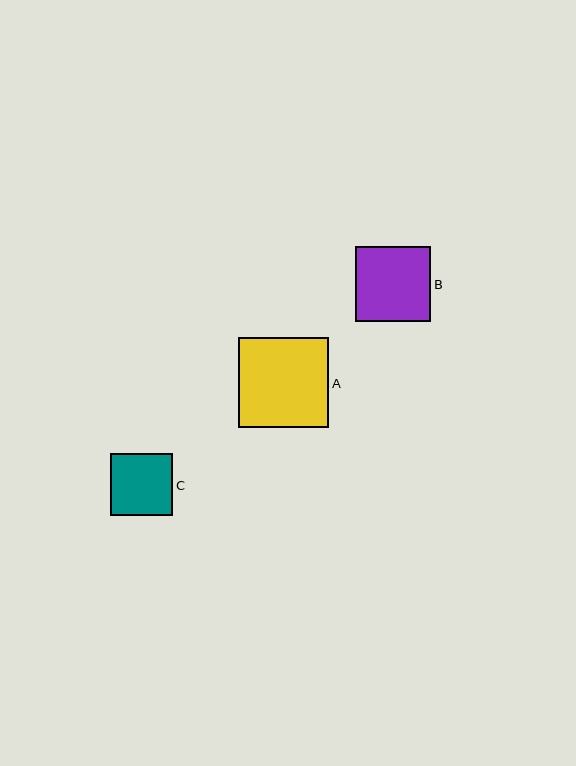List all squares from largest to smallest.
From largest to smallest: A, B, C.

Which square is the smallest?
Square C is the smallest with a size of approximately 63 pixels.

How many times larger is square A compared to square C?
Square A is approximately 1.4 times the size of square C.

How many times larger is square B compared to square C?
Square B is approximately 1.2 times the size of square C.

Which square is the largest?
Square A is the largest with a size of approximately 90 pixels.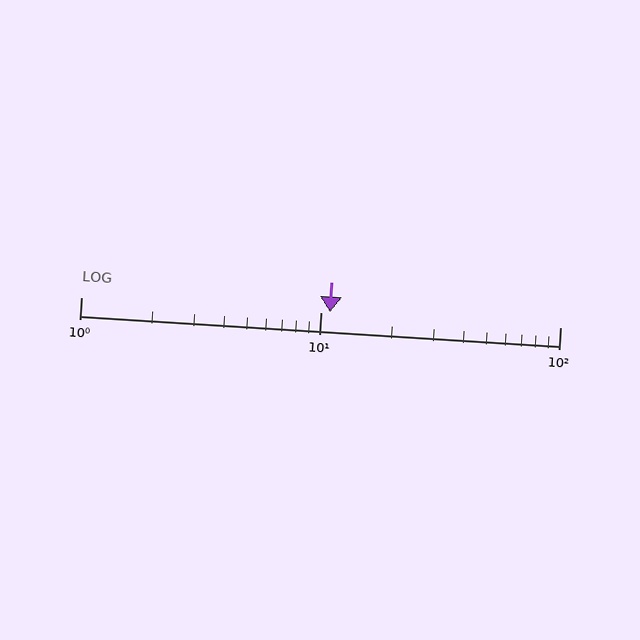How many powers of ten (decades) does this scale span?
The scale spans 2 decades, from 1 to 100.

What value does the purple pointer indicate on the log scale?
The pointer indicates approximately 11.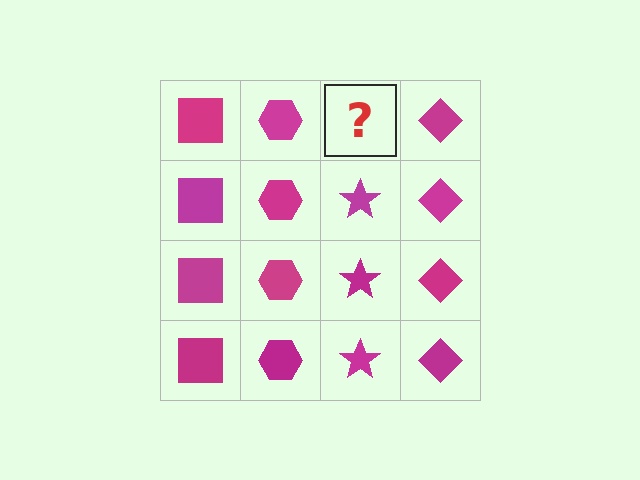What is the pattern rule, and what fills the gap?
The rule is that each column has a consistent shape. The gap should be filled with a magenta star.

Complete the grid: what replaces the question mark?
The question mark should be replaced with a magenta star.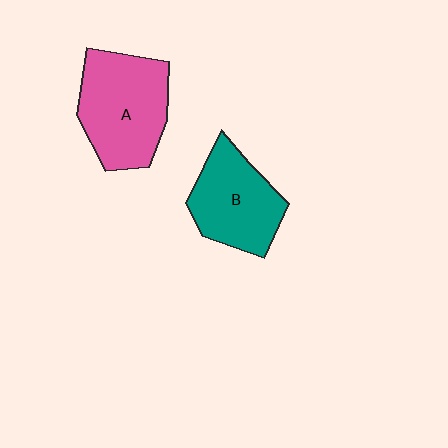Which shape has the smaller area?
Shape B (teal).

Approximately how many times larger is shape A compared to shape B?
Approximately 1.2 times.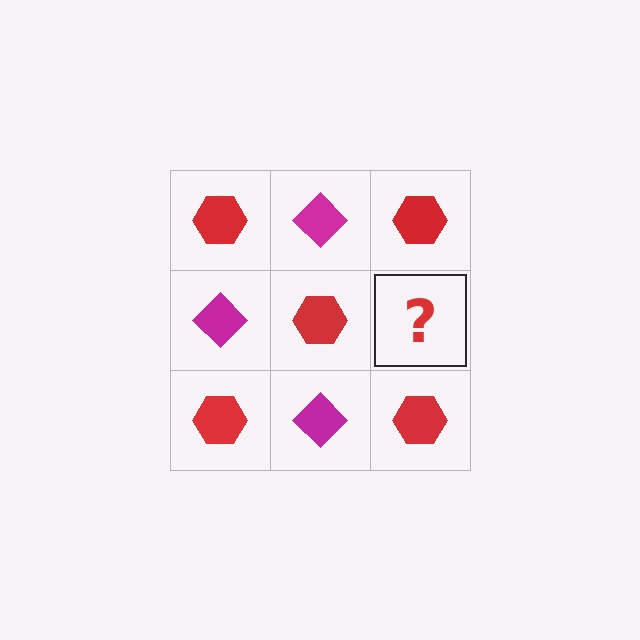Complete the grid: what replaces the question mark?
The question mark should be replaced with a magenta diamond.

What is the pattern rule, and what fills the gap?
The rule is that it alternates red hexagon and magenta diamond in a checkerboard pattern. The gap should be filled with a magenta diamond.